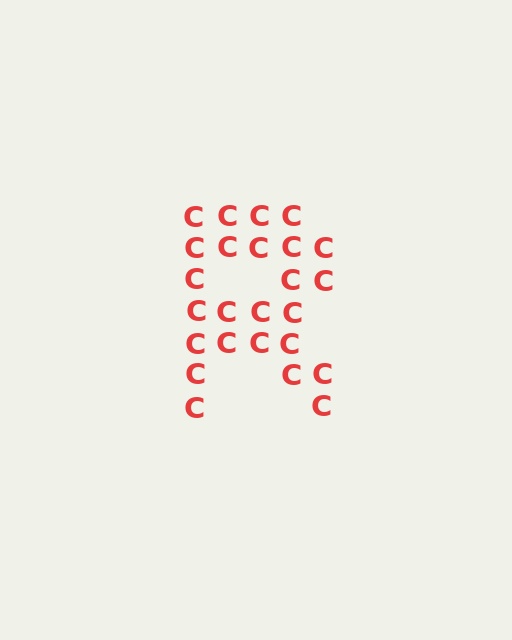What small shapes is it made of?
It is made of small letter C's.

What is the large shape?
The large shape is the letter R.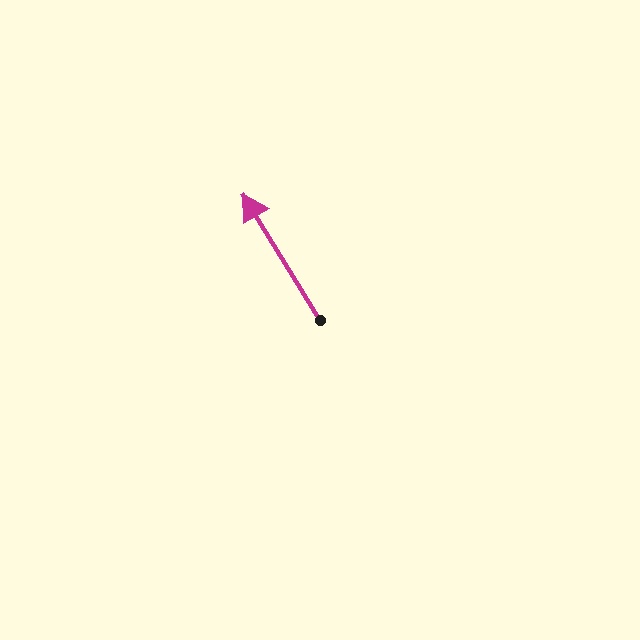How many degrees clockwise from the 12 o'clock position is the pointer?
Approximately 329 degrees.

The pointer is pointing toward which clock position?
Roughly 11 o'clock.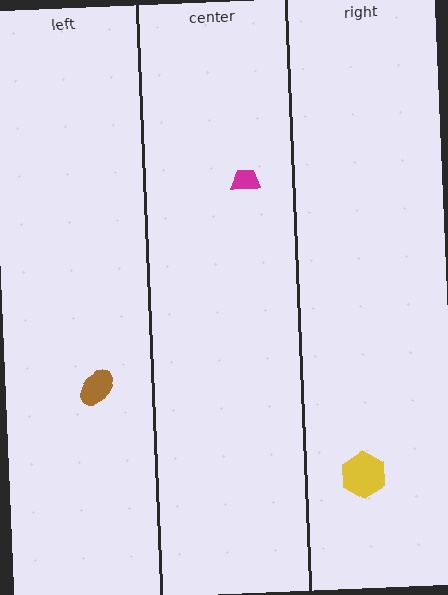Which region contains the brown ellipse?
The left region.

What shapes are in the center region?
The magenta trapezoid.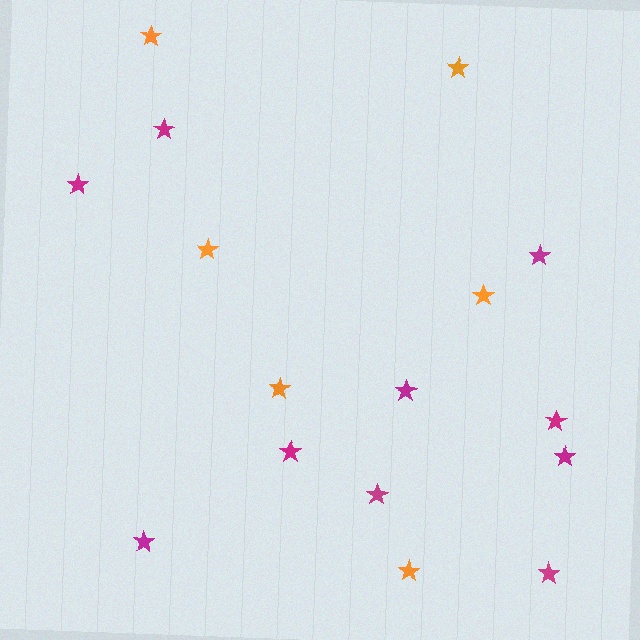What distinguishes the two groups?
There are 2 groups: one group of magenta stars (10) and one group of orange stars (6).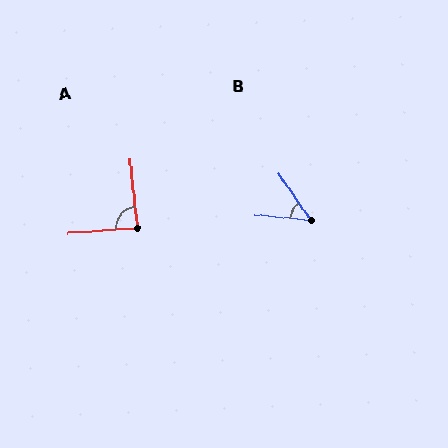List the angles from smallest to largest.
B (50°), A (89°).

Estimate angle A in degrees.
Approximately 89 degrees.